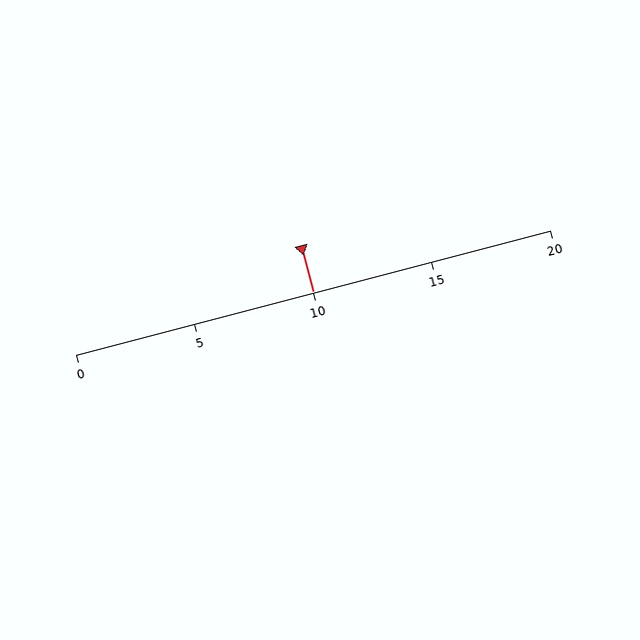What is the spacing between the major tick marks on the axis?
The major ticks are spaced 5 apart.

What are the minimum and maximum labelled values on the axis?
The axis runs from 0 to 20.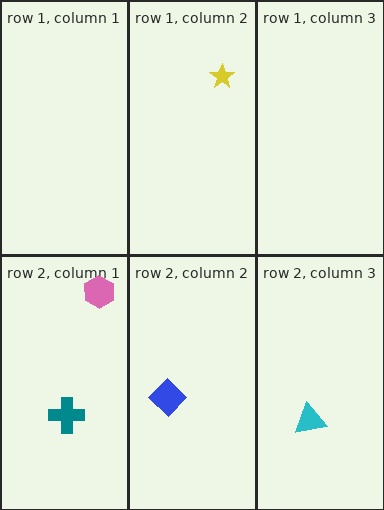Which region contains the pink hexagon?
The row 2, column 1 region.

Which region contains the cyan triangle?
The row 2, column 3 region.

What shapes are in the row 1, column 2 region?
The yellow star.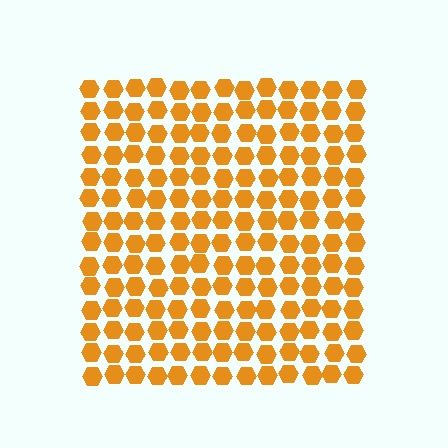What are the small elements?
The small elements are hexagons.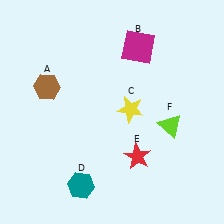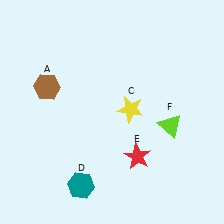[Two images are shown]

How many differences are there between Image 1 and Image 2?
There is 1 difference between the two images.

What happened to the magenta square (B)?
The magenta square (B) was removed in Image 2. It was in the top-right area of Image 1.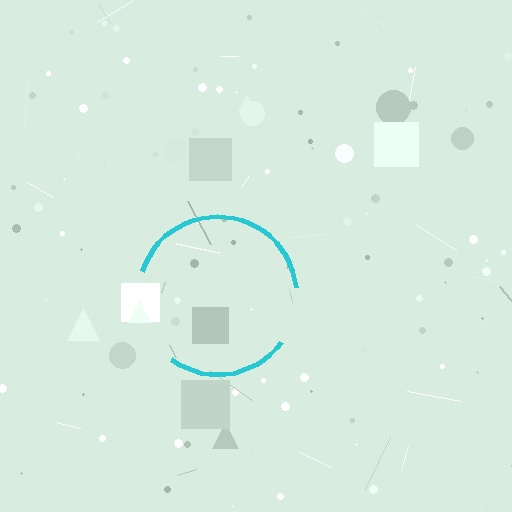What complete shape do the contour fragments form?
The contour fragments form a circle.